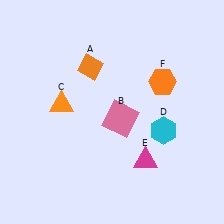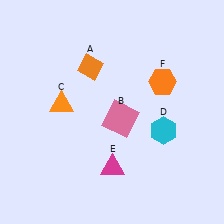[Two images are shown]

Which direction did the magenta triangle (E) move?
The magenta triangle (E) moved left.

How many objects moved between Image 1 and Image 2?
1 object moved between the two images.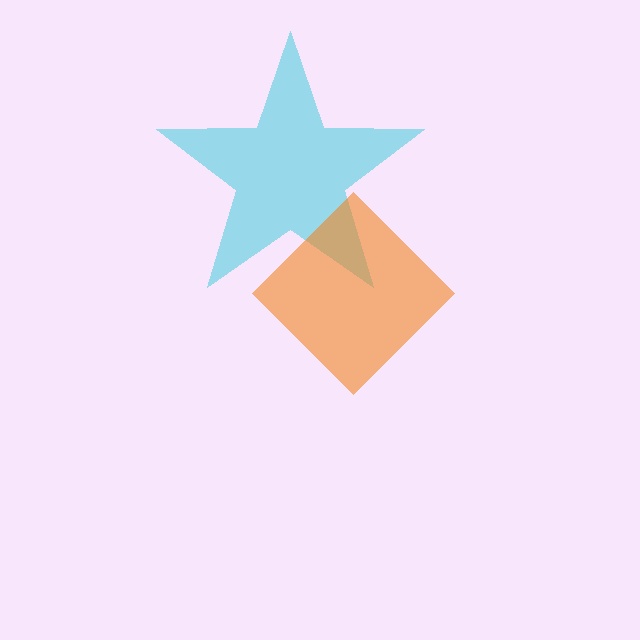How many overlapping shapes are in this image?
There are 2 overlapping shapes in the image.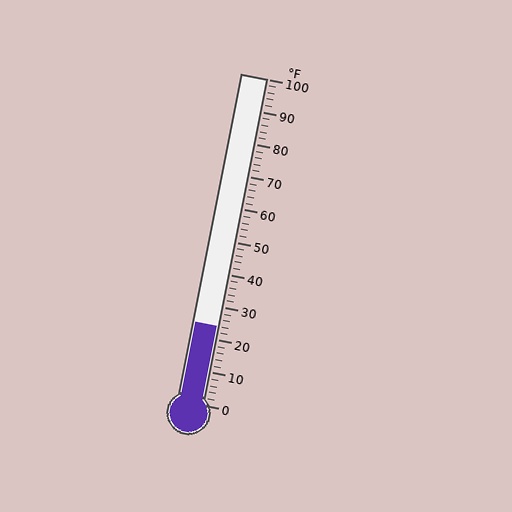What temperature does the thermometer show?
The thermometer shows approximately 24°F.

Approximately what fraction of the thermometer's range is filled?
The thermometer is filled to approximately 25% of its range.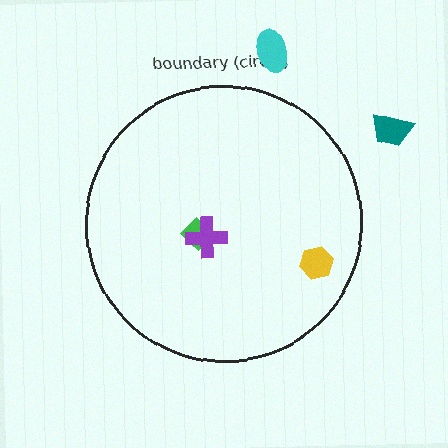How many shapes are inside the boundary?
3 inside, 2 outside.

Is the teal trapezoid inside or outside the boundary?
Outside.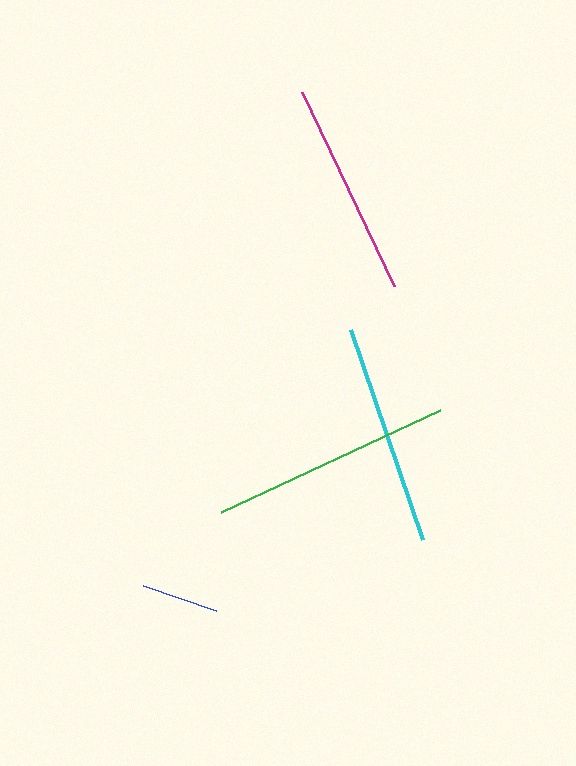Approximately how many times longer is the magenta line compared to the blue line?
The magenta line is approximately 2.8 times the length of the blue line.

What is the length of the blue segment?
The blue segment is approximately 77 pixels long.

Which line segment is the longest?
The green line is the longest at approximately 241 pixels.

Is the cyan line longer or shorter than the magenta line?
The cyan line is longer than the magenta line.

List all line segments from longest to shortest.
From longest to shortest: green, cyan, magenta, blue.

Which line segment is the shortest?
The blue line is the shortest at approximately 77 pixels.